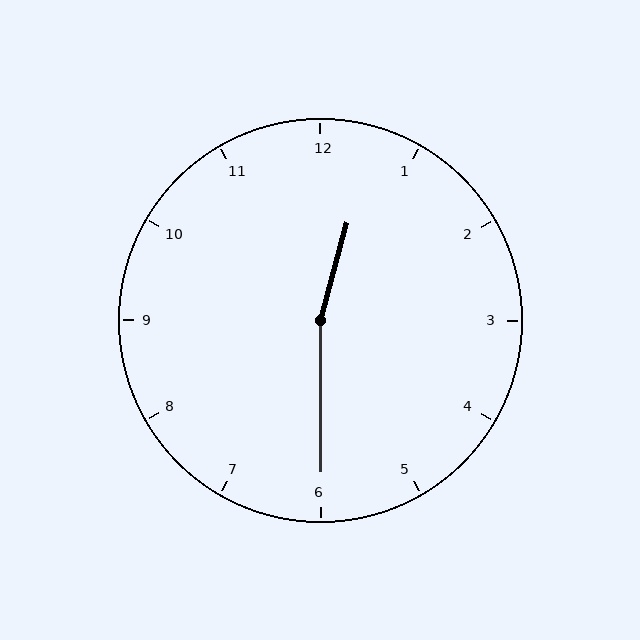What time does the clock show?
12:30.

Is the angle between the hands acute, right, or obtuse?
It is obtuse.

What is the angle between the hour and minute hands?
Approximately 165 degrees.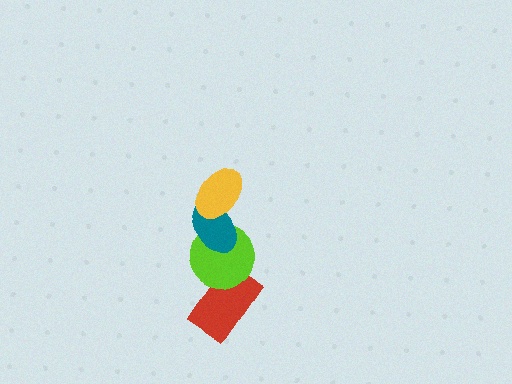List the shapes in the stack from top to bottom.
From top to bottom: the yellow ellipse, the teal ellipse, the lime circle, the red rectangle.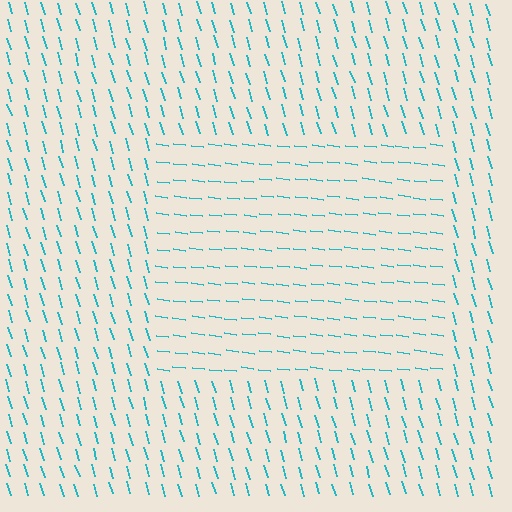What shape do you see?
I see a rectangle.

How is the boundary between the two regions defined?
The boundary is defined purely by a change in line orientation (approximately 66 degrees difference). All lines are the same color and thickness.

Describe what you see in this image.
The image is filled with small cyan line segments. A rectangle region in the image has lines oriented differently from the surrounding lines, creating a visible texture boundary.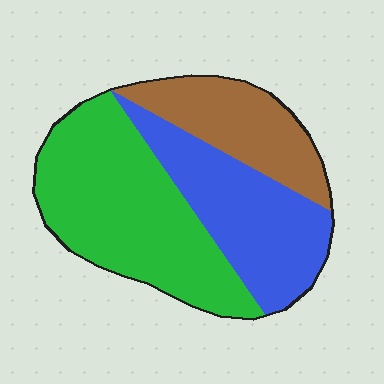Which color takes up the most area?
Green, at roughly 45%.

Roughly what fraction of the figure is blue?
Blue covers about 30% of the figure.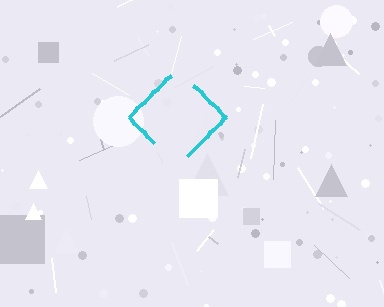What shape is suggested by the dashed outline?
The dashed outline suggests a diamond.